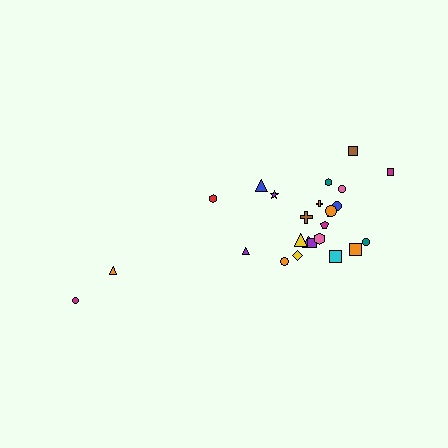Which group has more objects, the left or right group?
The right group.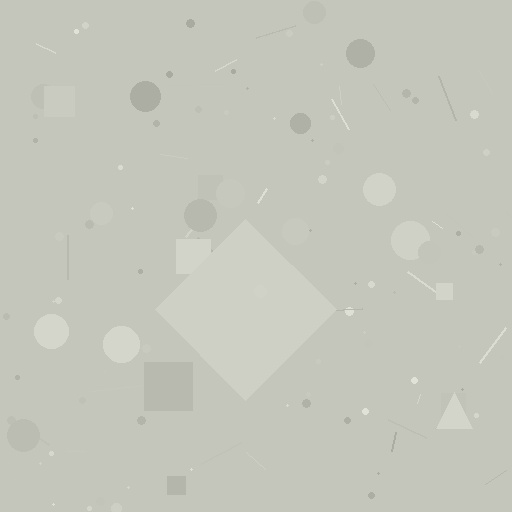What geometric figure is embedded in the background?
A diamond is embedded in the background.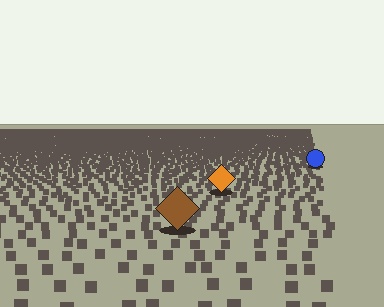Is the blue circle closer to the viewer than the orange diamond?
No. The orange diamond is closer — you can tell from the texture gradient: the ground texture is coarser near it.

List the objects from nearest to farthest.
From nearest to farthest: the brown diamond, the orange diamond, the blue circle.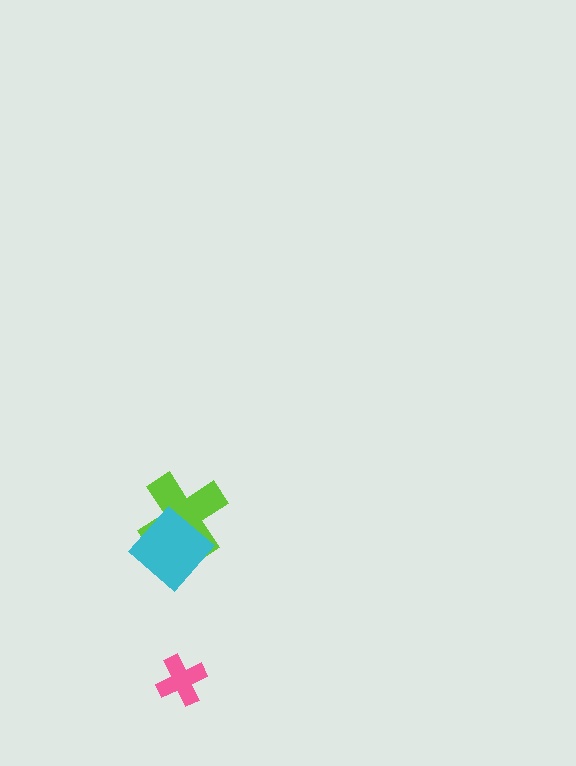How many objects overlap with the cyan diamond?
1 object overlaps with the cyan diamond.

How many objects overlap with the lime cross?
1 object overlaps with the lime cross.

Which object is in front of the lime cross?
The cyan diamond is in front of the lime cross.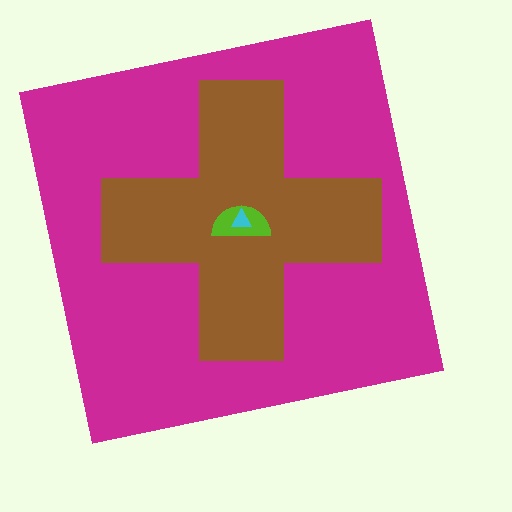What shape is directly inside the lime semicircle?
The cyan triangle.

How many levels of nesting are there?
4.